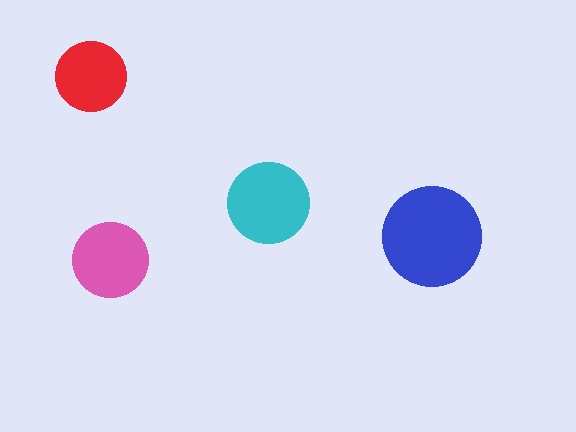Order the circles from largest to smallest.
the blue one, the cyan one, the pink one, the red one.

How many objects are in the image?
There are 4 objects in the image.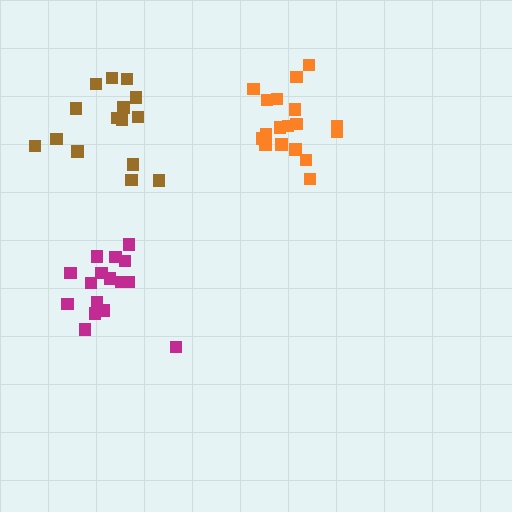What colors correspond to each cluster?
The clusters are colored: brown, orange, magenta.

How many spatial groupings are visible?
There are 3 spatial groupings.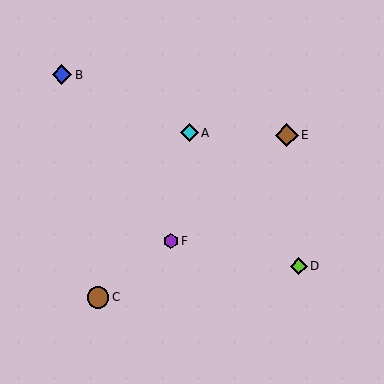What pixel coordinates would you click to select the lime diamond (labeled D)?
Click at (299, 266) to select the lime diamond D.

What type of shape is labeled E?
Shape E is a brown diamond.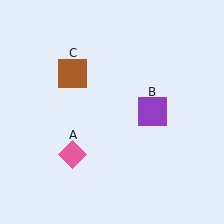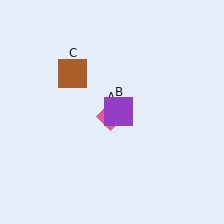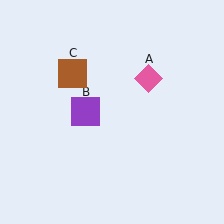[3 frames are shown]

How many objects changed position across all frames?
2 objects changed position: pink diamond (object A), purple square (object B).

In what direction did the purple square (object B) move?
The purple square (object B) moved left.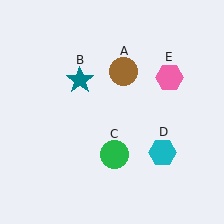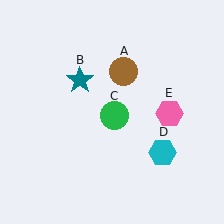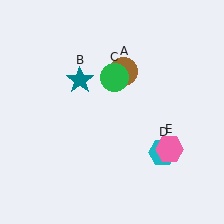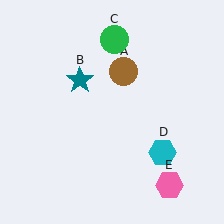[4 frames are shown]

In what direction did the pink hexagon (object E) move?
The pink hexagon (object E) moved down.